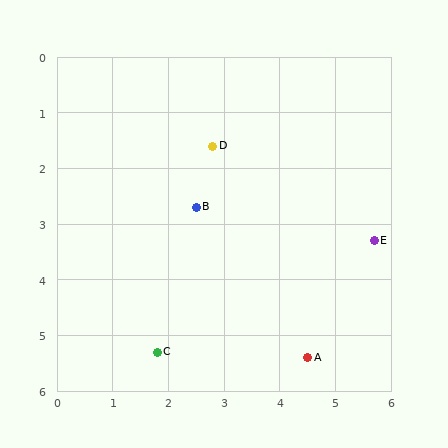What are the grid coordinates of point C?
Point C is at approximately (1.8, 5.3).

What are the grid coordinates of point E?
Point E is at approximately (5.7, 3.3).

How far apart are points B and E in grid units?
Points B and E are about 3.3 grid units apart.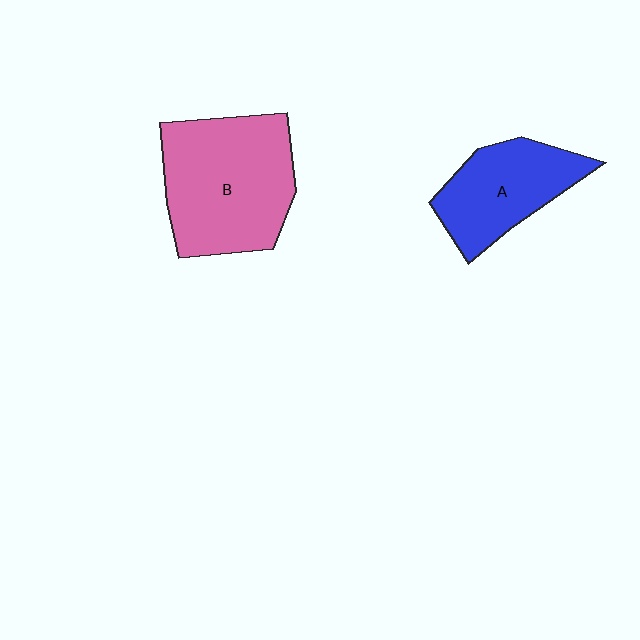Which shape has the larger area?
Shape B (pink).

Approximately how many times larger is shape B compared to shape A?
Approximately 1.5 times.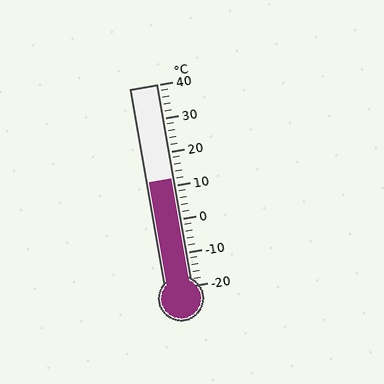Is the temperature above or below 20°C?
The temperature is below 20°C.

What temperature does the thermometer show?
The thermometer shows approximately 12°C.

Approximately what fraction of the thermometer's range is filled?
The thermometer is filled to approximately 55% of its range.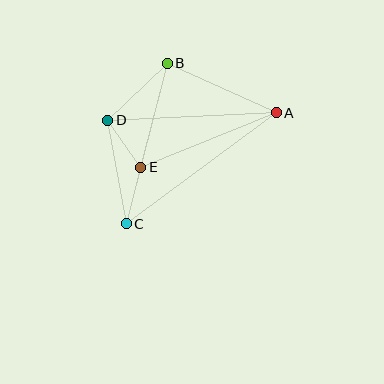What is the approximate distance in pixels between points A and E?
The distance between A and E is approximately 146 pixels.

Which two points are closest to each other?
Points D and E are closest to each other.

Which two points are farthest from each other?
Points A and C are farthest from each other.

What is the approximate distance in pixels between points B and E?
The distance between B and E is approximately 108 pixels.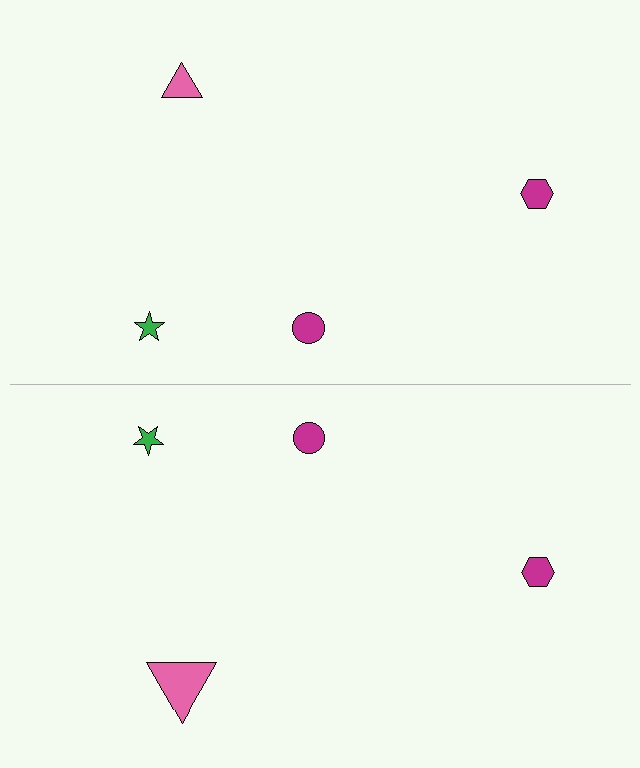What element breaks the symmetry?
The pink triangle on the bottom side has a different size than its mirror counterpart.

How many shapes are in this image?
There are 8 shapes in this image.